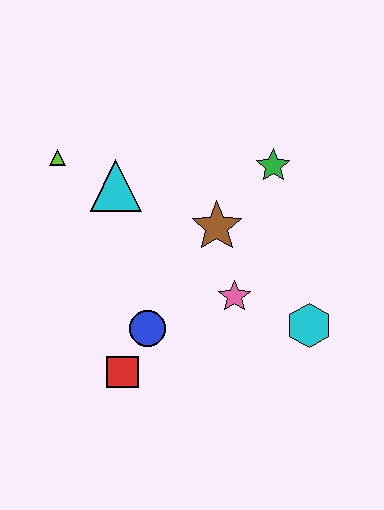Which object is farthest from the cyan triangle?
The cyan hexagon is farthest from the cyan triangle.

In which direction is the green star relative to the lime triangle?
The green star is to the right of the lime triangle.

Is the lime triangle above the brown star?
Yes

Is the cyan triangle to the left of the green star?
Yes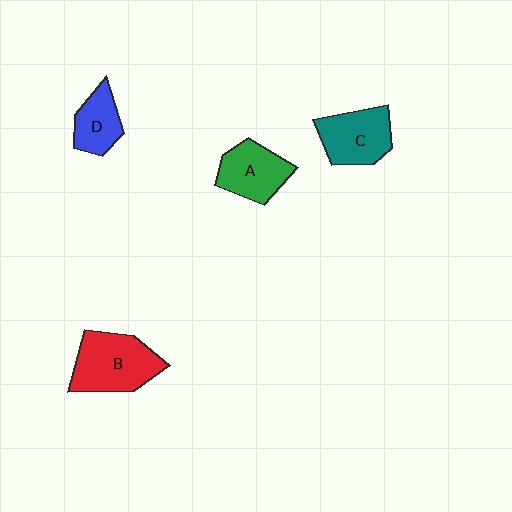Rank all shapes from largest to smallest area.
From largest to smallest: B (red), C (teal), A (green), D (blue).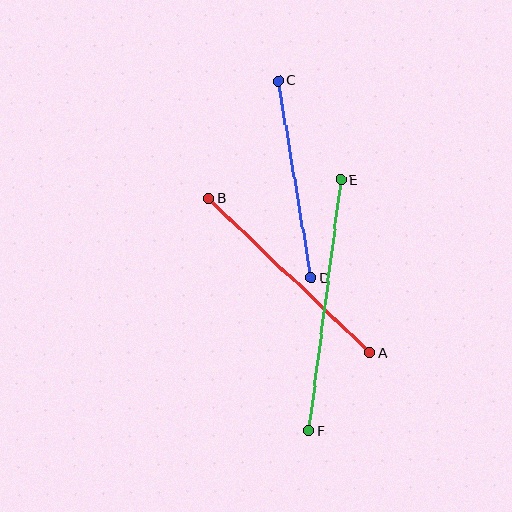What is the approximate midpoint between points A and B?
The midpoint is at approximately (289, 275) pixels.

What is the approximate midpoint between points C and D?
The midpoint is at approximately (294, 179) pixels.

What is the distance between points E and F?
The distance is approximately 253 pixels.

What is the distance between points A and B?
The distance is approximately 223 pixels.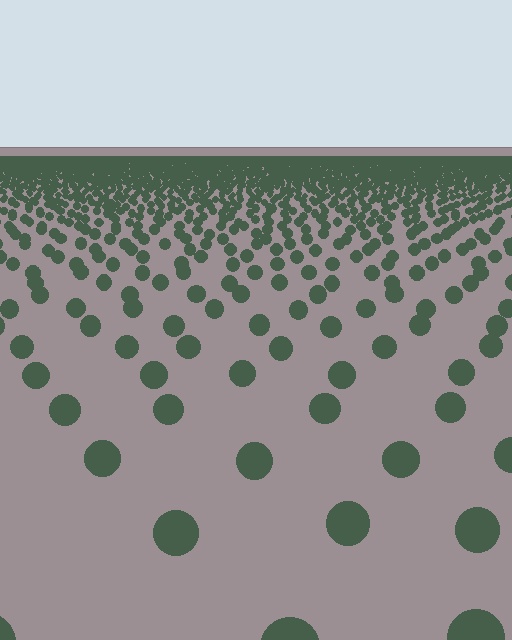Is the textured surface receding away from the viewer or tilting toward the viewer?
The surface is receding away from the viewer. Texture elements get smaller and denser toward the top.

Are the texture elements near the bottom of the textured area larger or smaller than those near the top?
Larger. Near the bottom, elements are closer to the viewer and appear at a bigger on-screen size.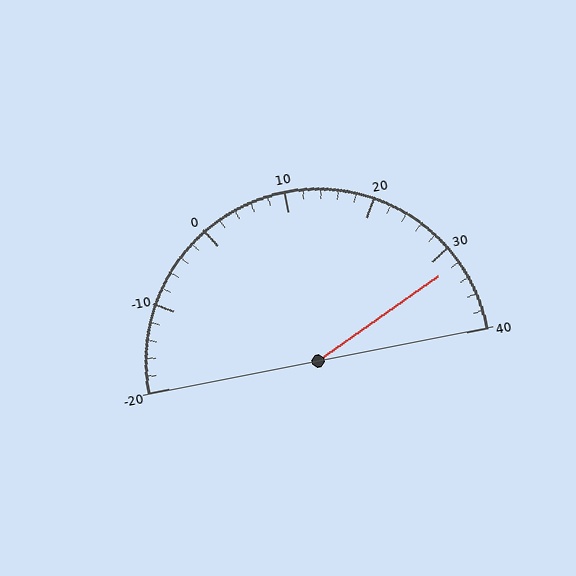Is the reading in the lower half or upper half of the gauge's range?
The reading is in the upper half of the range (-20 to 40).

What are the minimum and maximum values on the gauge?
The gauge ranges from -20 to 40.